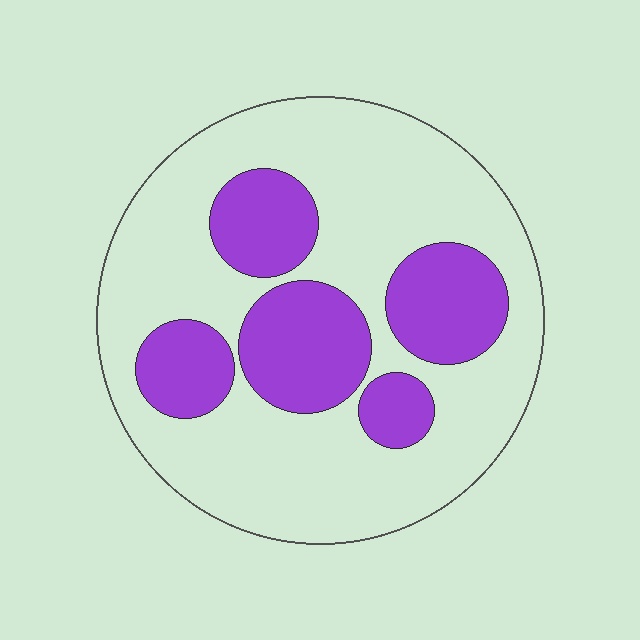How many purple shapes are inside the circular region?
5.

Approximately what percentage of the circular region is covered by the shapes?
Approximately 30%.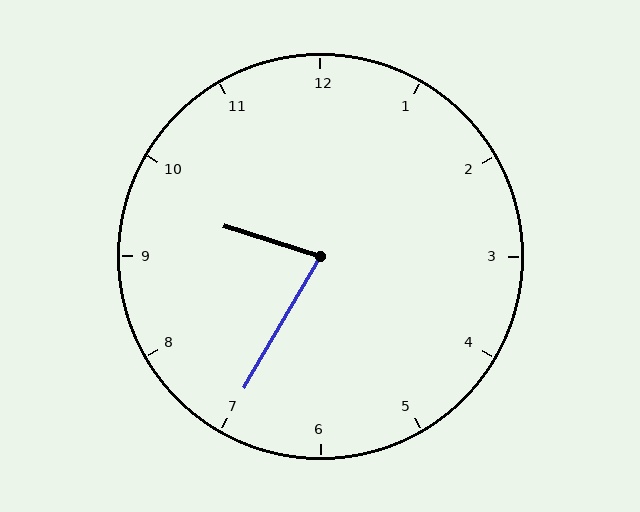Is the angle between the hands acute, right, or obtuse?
It is acute.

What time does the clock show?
9:35.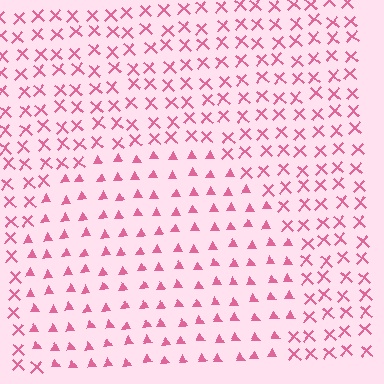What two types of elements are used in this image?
The image uses triangles inside the circle region and X marks outside it.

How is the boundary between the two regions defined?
The boundary is defined by a change in element shape: triangles inside vs. X marks outside. All elements share the same color and spacing.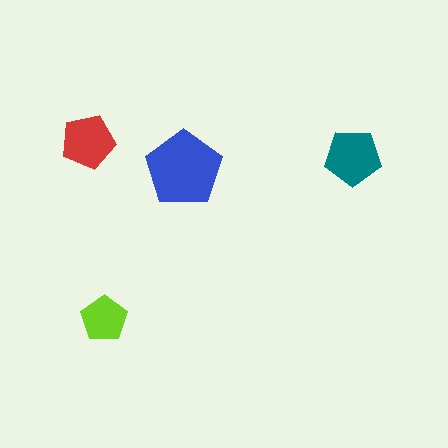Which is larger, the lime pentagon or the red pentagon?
The red one.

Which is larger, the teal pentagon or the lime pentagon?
The teal one.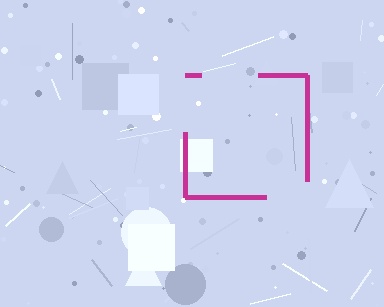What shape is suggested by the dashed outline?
The dashed outline suggests a square.